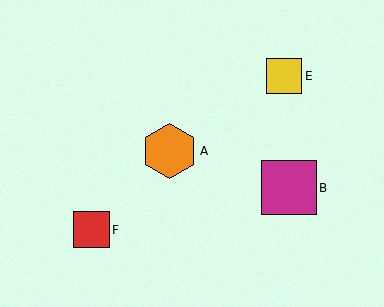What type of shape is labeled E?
Shape E is a yellow square.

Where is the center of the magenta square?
The center of the magenta square is at (289, 188).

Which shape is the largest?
The orange hexagon (labeled A) is the largest.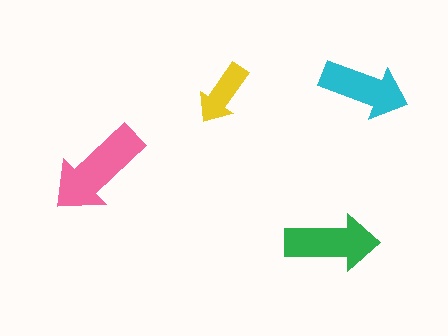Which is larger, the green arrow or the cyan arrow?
The green one.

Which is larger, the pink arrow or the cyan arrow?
The pink one.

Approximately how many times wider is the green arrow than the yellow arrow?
About 1.5 times wider.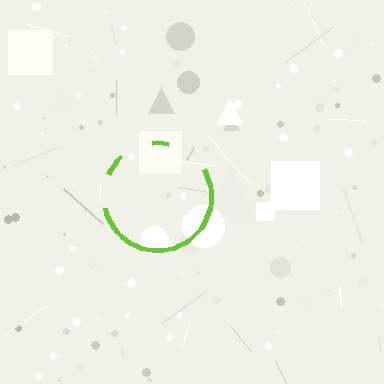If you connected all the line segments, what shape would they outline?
They would outline a circle.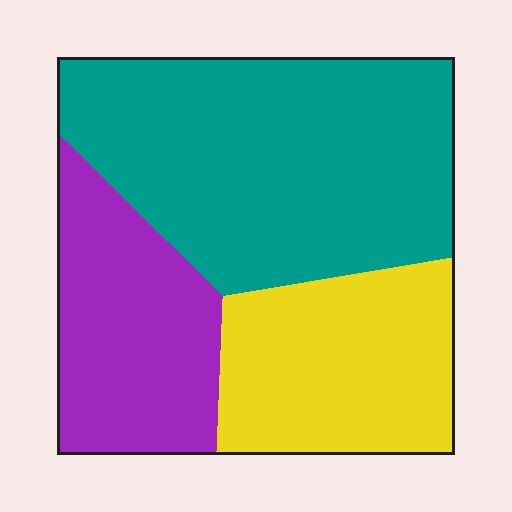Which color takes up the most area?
Teal, at roughly 50%.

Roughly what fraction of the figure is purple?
Purple takes up about one quarter (1/4) of the figure.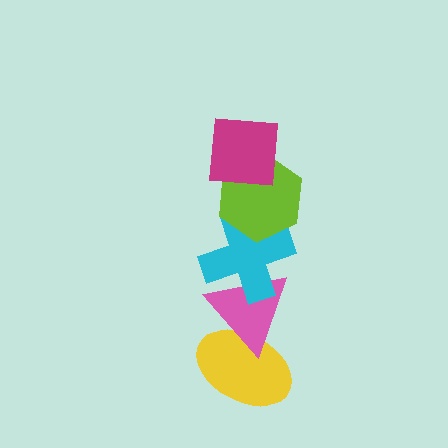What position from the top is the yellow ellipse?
The yellow ellipse is 5th from the top.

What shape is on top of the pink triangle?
The cyan cross is on top of the pink triangle.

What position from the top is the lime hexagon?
The lime hexagon is 2nd from the top.